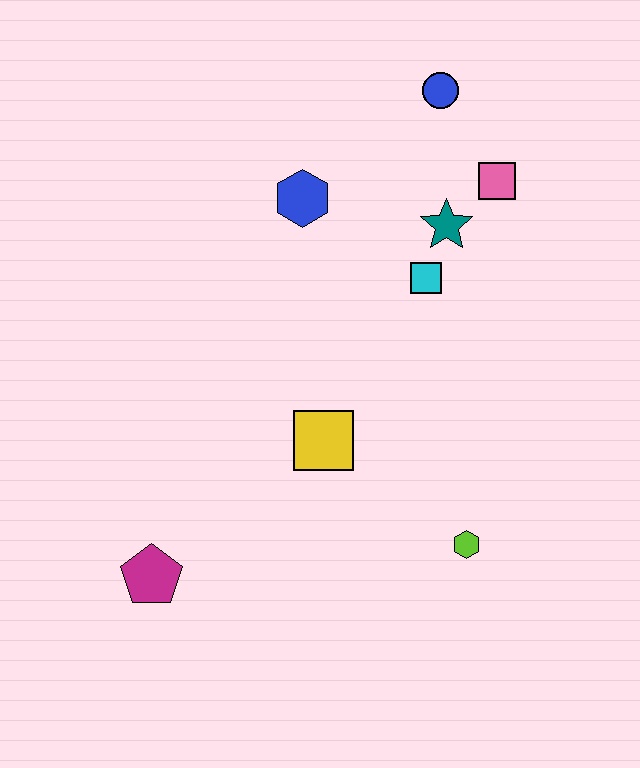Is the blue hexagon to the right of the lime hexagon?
No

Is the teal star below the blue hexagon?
Yes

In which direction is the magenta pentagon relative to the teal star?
The magenta pentagon is below the teal star.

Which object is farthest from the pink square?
The magenta pentagon is farthest from the pink square.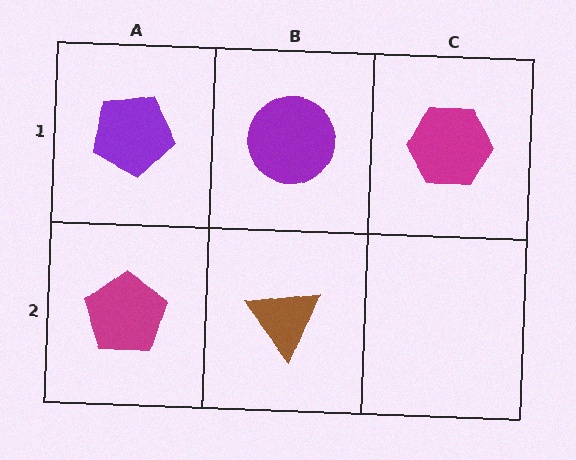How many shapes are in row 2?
2 shapes.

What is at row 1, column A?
A purple pentagon.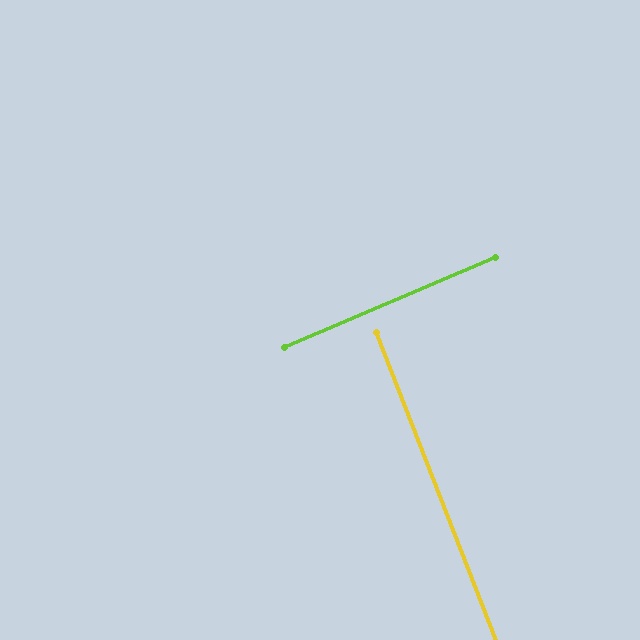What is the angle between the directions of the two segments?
Approximately 88 degrees.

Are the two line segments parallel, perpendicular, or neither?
Perpendicular — they meet at approximately 88°.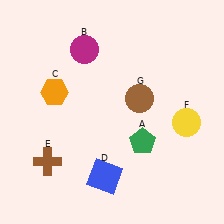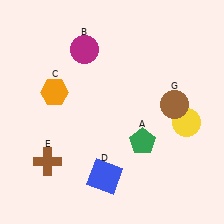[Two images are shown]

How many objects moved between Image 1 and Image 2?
1 object moved between the two images.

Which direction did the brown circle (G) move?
The brown circle (G) moved right.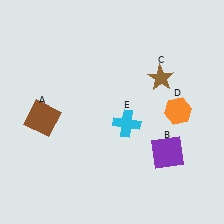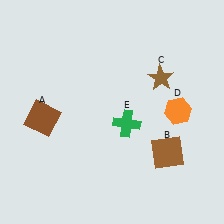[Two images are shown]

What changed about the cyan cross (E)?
In Image 1, E is cyan. In Image 2, it changed to green.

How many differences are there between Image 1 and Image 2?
There are 2 differences between the two images.